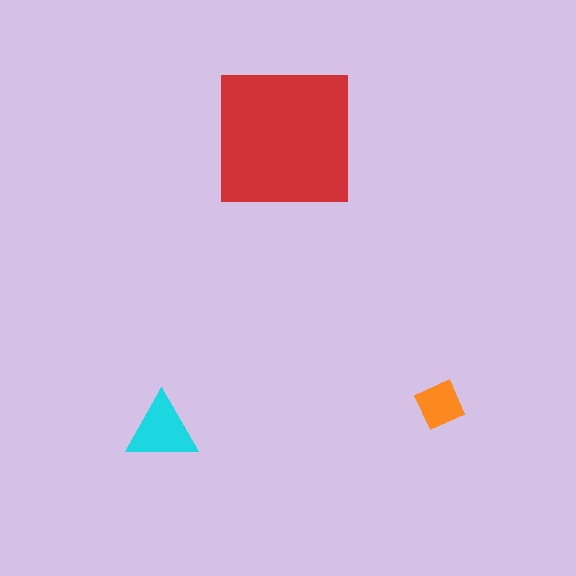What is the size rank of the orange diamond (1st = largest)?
3rd.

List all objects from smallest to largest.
The orange diamond, the cyan triangle, the red square.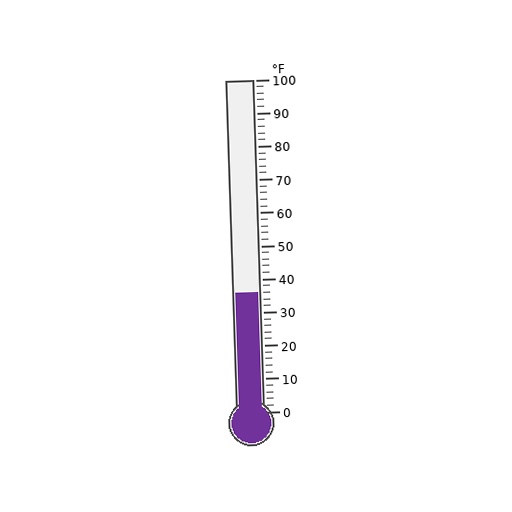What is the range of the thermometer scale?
The thermometer scale ranges from 0°F to 100°F.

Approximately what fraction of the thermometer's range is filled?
The thermometer is filled to approximately 35% of its range.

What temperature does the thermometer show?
The thermometer shows approximately 36°F.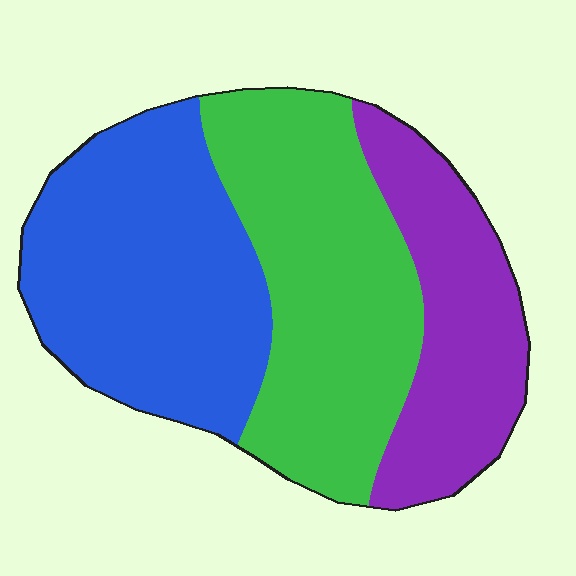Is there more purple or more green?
Green.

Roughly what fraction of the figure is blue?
Blue takes up about three eighths (3/8) of the figure.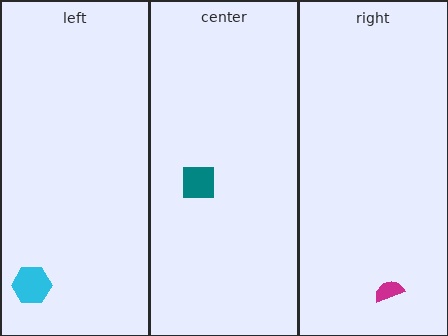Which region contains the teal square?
The center region.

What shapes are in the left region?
The cyan hexagon.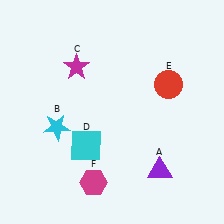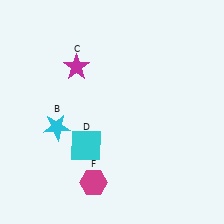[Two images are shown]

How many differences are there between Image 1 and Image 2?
There are 2 differences between the two images.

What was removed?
The purple triangle (A), the red circle (E) were removed in Image 2.